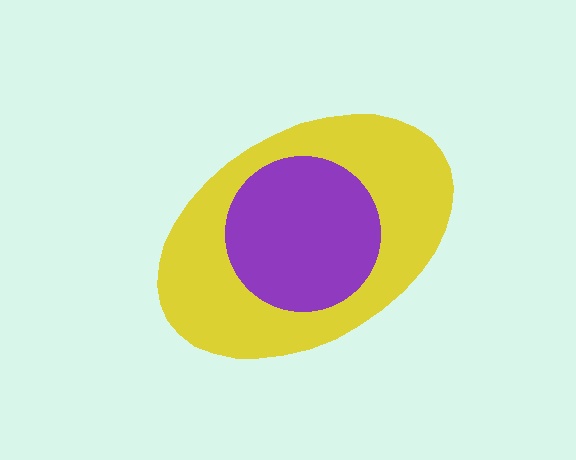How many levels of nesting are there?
2.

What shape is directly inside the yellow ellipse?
The purple circle.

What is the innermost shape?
The purple circle.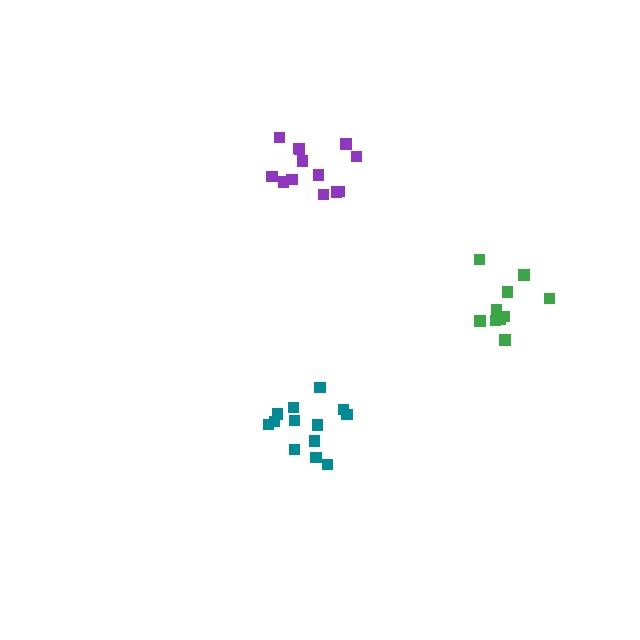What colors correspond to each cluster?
The clusters are colored: purple, green, teal.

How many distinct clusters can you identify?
There are 3 distinct clusters.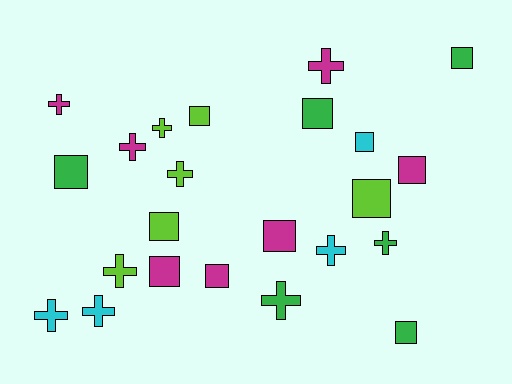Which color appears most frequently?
Magenta, with 7 objects.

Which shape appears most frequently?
Square, with 12 objects.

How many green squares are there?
There are 4 green squares.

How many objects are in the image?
There are 23 objects.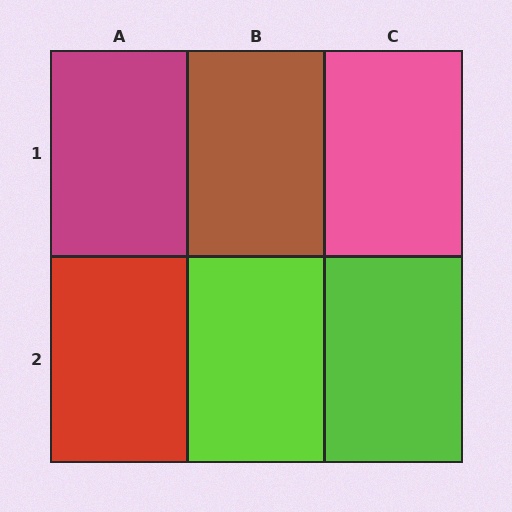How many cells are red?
1 cell is red.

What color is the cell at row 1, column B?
Brown.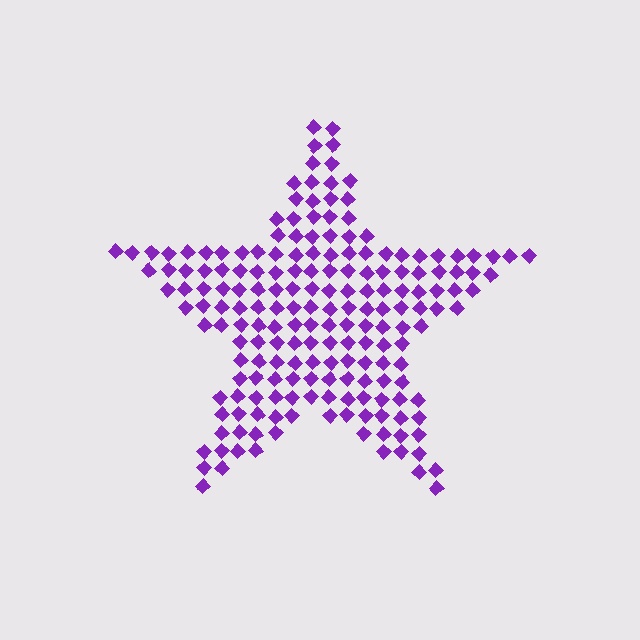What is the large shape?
The large shape is a star.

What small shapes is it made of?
It is made of small diamonds.